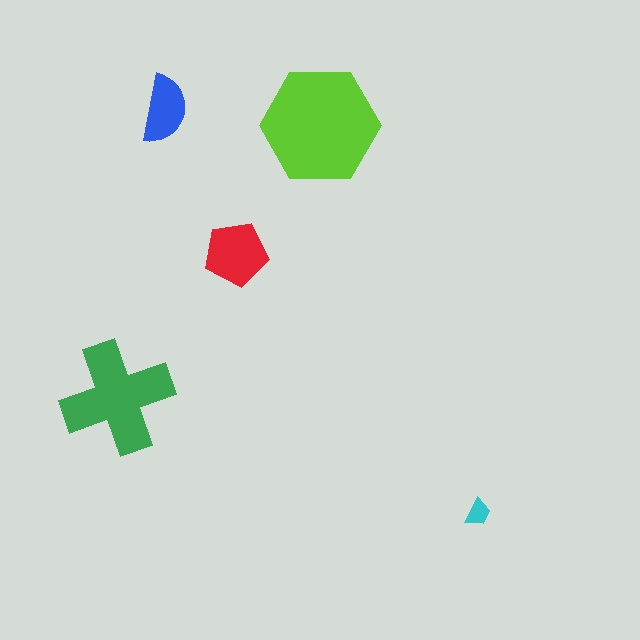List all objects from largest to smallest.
The lime hexagon, the green cross, the red pentagon, the blue semicircle, the cyan trapezoid.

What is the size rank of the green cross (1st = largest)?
2nd.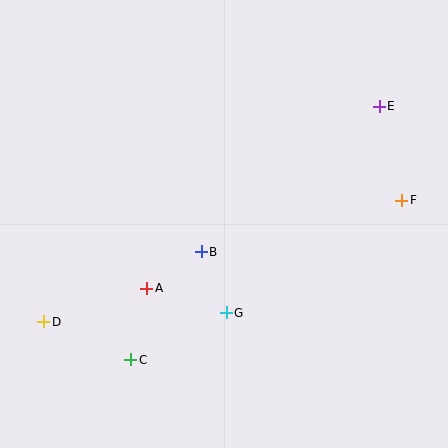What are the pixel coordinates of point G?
Point G is at (226, 313).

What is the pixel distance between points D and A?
The distance between D and A is 109 pixels.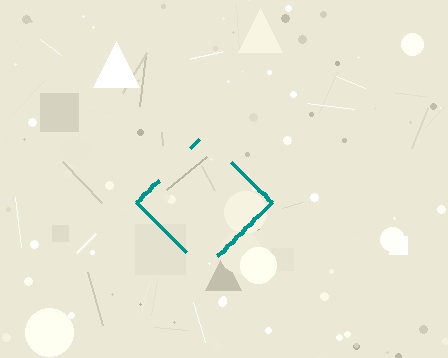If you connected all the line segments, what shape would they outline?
They would outline a diamond.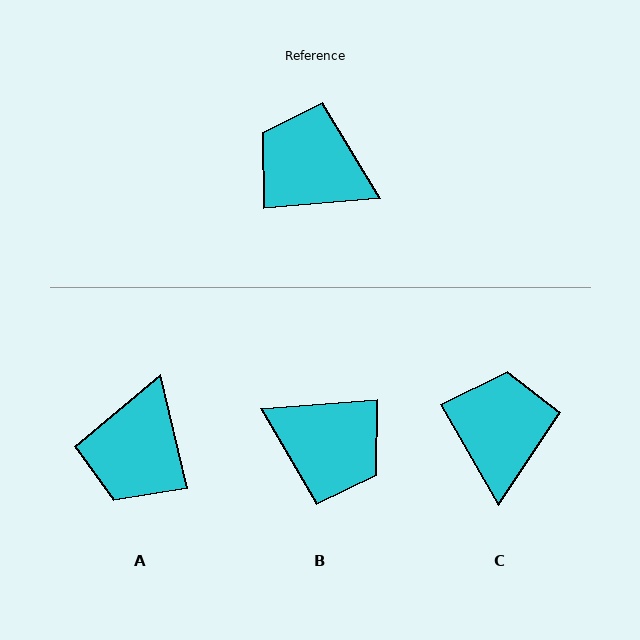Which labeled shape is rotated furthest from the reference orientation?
B, about 180 degrees away.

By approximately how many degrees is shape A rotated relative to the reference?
Approximately 99 degrees counter-clockwise.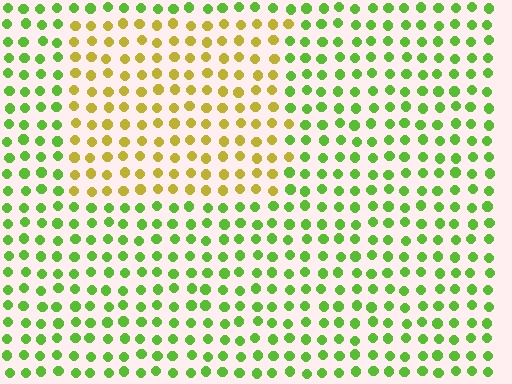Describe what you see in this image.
The image is filled with small lime elements in a uniform arrangement. A rectangle-shaped region is visible where the elements are tinted to a slightly different hue, forming a subtle color boundary.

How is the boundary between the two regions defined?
The boundary is defined purely by a slight shift in hue (about 49 degrees). Spacing, size, and orientation are identical on both sides.